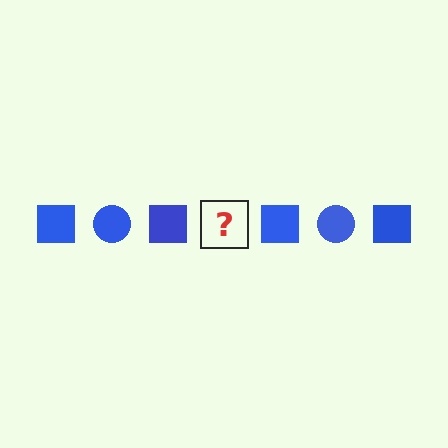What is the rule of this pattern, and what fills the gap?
The rule is that the pattern cycles through square, circle shapes in blue. The gap should be filled with a blue circle.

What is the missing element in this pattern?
The missing element is a blue circle.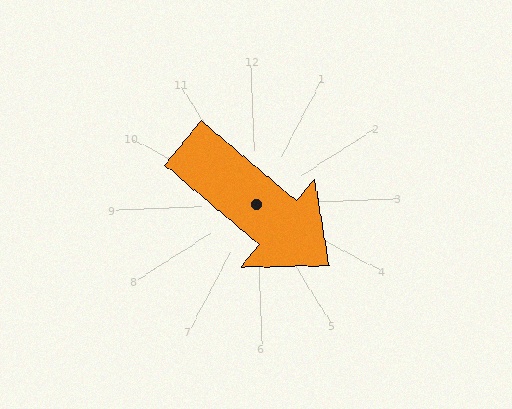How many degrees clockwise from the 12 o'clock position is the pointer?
Approximately 132 degrees.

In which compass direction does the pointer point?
Southeast.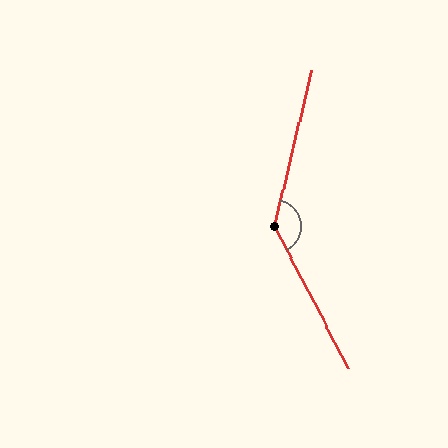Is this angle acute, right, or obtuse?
It is obtuse.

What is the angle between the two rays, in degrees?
Approximately 139 degrees.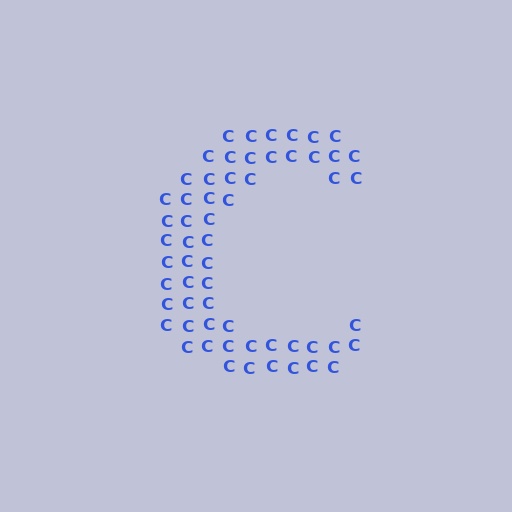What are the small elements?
The small elements are letter C's.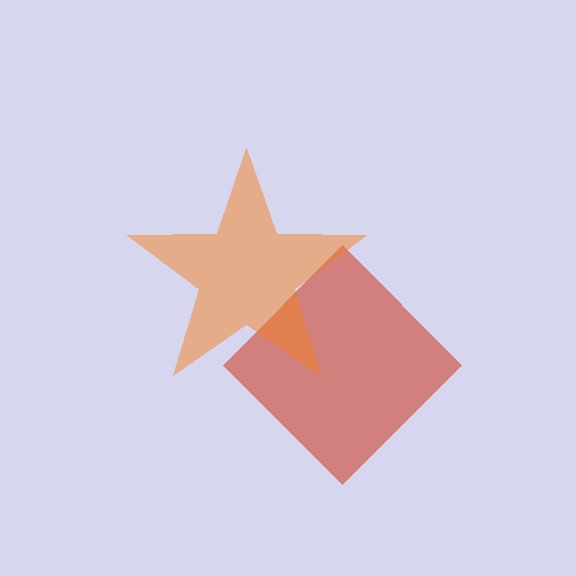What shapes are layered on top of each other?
The layered shapes are: a red diamond, an orange star.